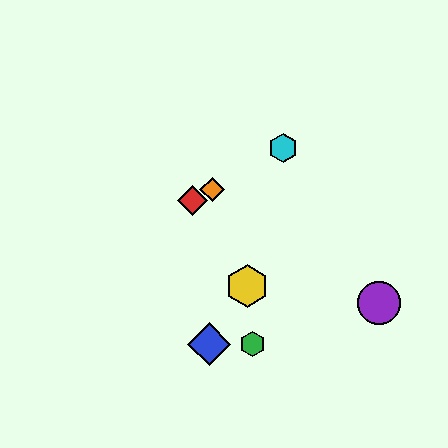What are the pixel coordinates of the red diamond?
The red diamond is at (192, 201).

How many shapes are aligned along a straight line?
3 shapes (the red diamond, the orange diamond, the cyan hexagon) are aligned along a straight line.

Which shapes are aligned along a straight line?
The red diamond, the orange diamond, the cyan hexagon are aligned along a straight line.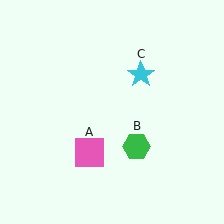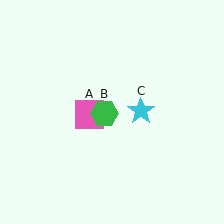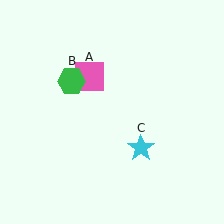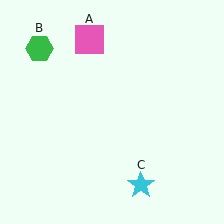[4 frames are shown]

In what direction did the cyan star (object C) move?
The cyan star (object C) moved down.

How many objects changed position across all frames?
3 objects changed position: pink square (object A), green hexagon (object B), cyan star (object C).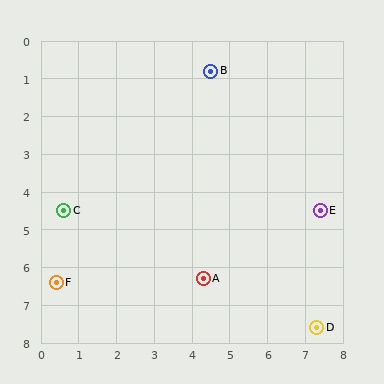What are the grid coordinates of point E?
Point E is at approximately (7.4, 4.5).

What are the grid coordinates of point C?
Point C is at approximately (0.6, 4.5).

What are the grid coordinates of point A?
Point A is at approximately (4.3, 6.3).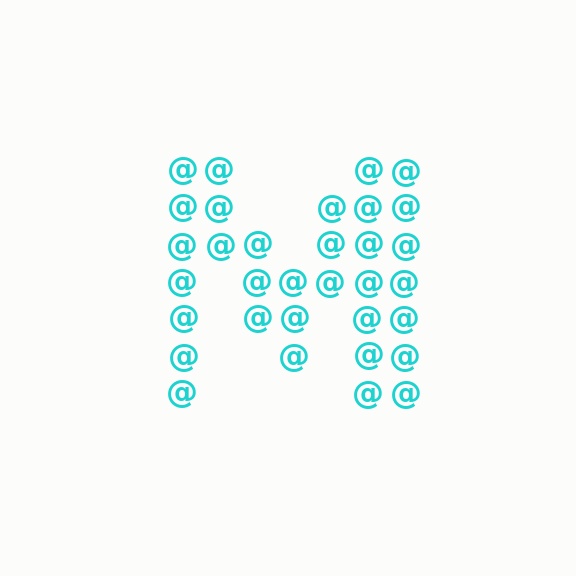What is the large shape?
The large shape is the letter M.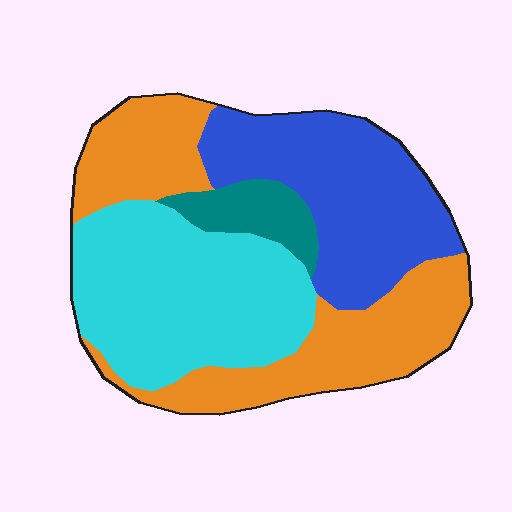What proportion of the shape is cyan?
Cyan covers 33% of the shape.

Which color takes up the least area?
Teal, at roughly 5%.